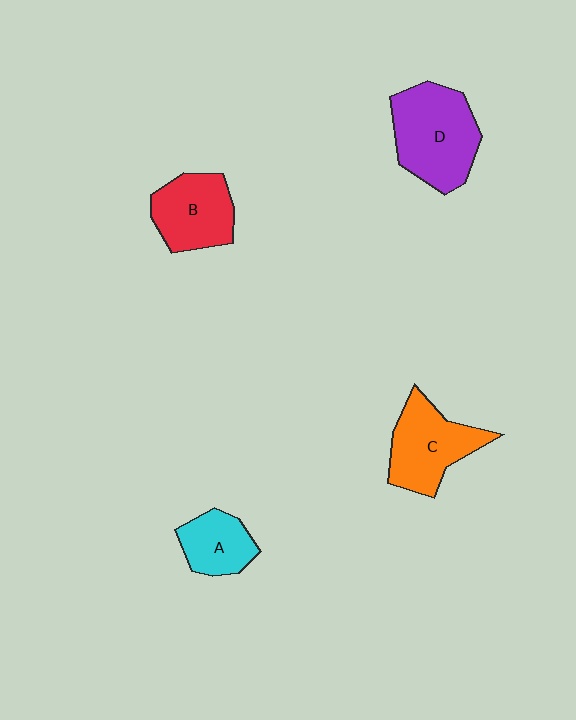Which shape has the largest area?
Shape D (purple).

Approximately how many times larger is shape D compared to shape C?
Approximately 1.2 times.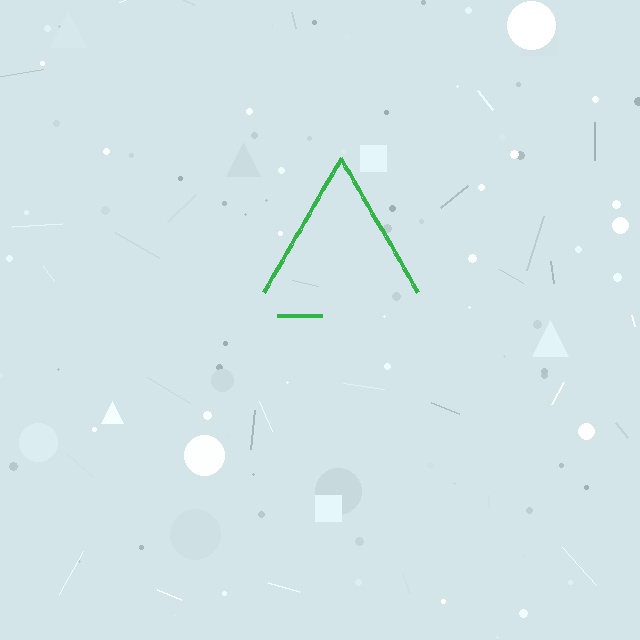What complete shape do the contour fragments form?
The contour fragments form a triangle.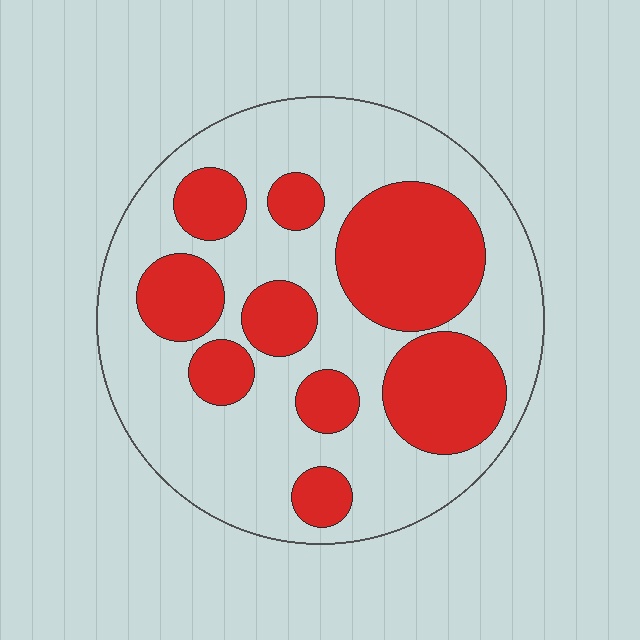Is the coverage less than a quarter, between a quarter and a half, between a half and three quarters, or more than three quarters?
Between a quarter and a half.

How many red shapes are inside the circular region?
9.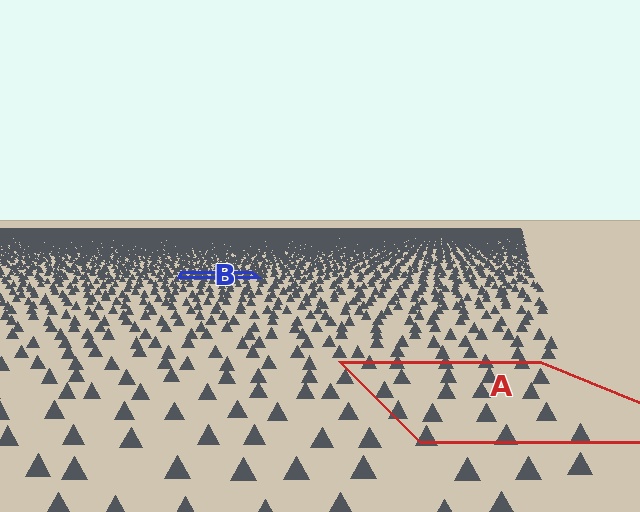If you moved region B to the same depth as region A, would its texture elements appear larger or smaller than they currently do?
They would appear larger. At a closer depth, the same texture elements are projected at a bigger on-screen size.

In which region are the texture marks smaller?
The texture marks are smaller in region B, because it is farther away.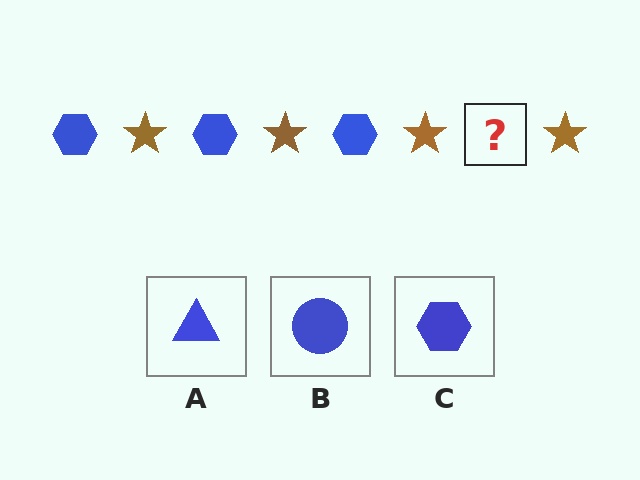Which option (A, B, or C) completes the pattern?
C.